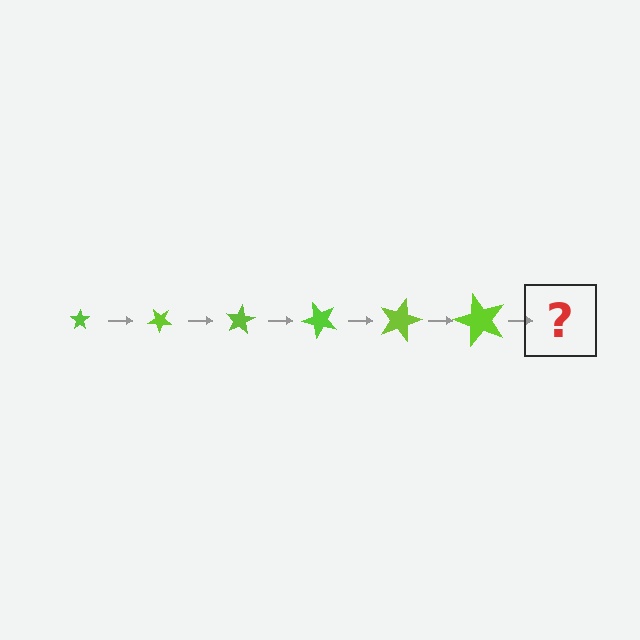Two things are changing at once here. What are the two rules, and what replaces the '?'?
The two rules are that the star grows larger each step and it rotates 40 degrees each step. The '?' should be a star, larger than the previous one and rotated 240 degrees from the start.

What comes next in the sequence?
The next element should be a star, larger than the previous one and rotated 240 degrees from the start.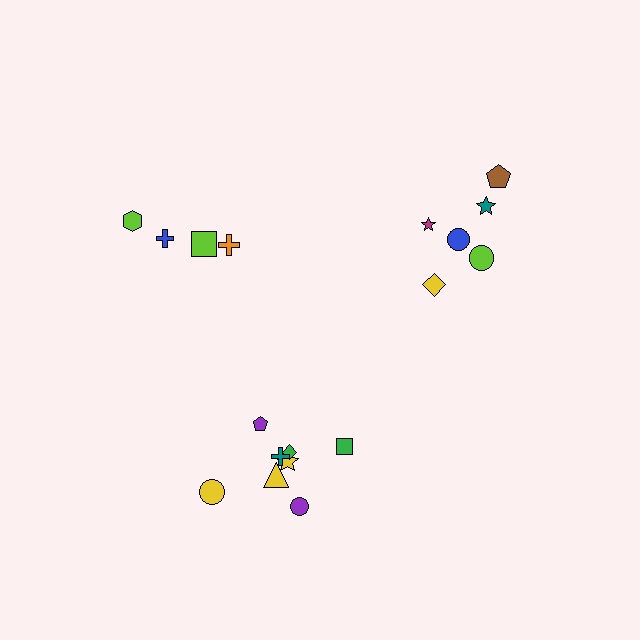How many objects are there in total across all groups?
There are 18 objects.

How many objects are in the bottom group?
There are 8 objects.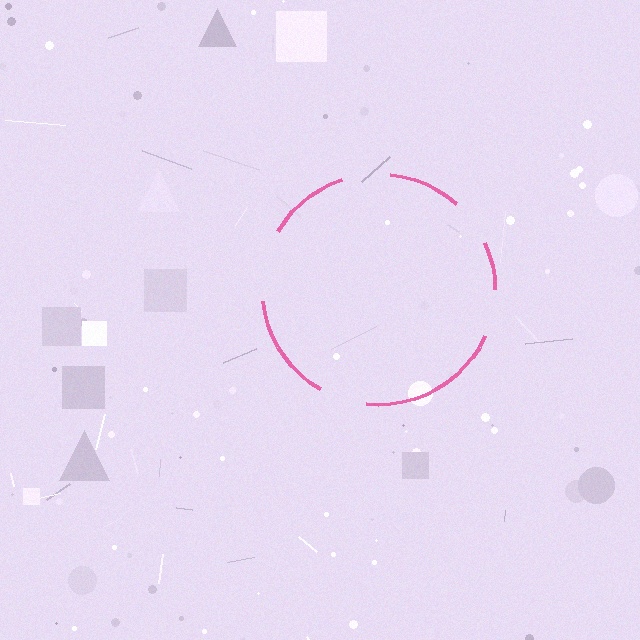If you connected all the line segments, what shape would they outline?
They would outline a circle.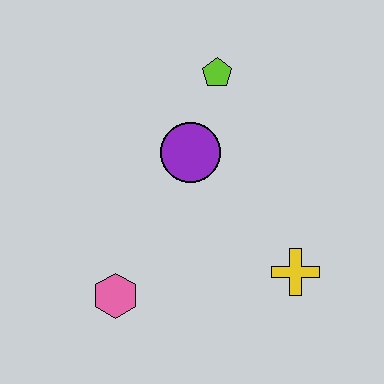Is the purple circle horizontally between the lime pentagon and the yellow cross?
No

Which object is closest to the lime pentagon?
The purple circle is closest to the lime pentagon.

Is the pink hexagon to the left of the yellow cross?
Yes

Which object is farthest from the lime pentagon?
The pink hexagon is farthest from the lime pentagon.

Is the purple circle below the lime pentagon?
Yes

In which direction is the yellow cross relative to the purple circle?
The yellow cross is below the purple circle.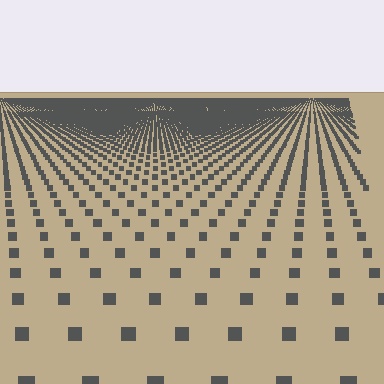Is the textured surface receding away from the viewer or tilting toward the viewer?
The surface is receding away from the viewer. Texture elements get smaller and denser toward the top.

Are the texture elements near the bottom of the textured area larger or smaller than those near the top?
Larger. Near the bottom, elements are closer to the viewer and appear at a bigger on-screen size.